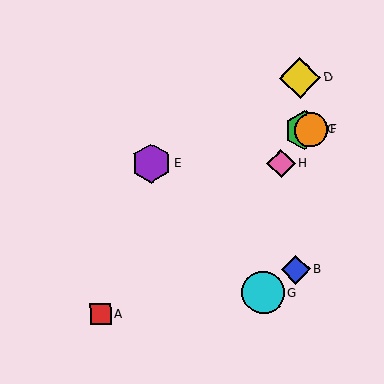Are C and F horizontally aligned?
Yes, both are at y≈130.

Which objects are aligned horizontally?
Objects C, F are aligned horizontally.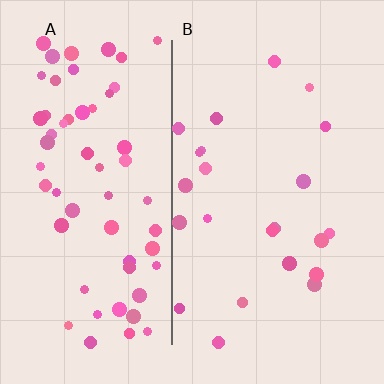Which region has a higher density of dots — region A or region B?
A (the left).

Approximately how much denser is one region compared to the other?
Approximately 2.7× — region A over region B.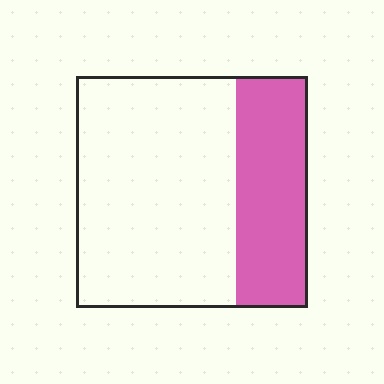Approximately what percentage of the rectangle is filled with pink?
Approximately 30%.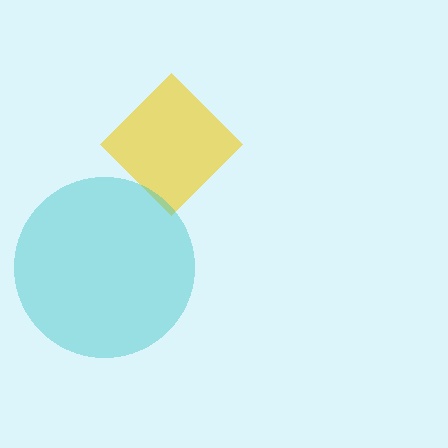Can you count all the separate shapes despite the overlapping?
Yes, there are 2 separate shapes.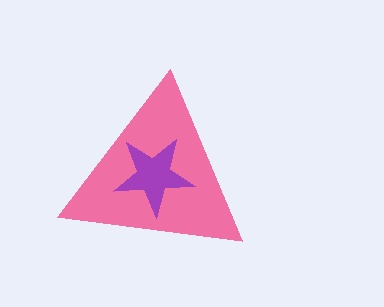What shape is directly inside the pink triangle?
The purple star.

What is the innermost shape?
The purple star.